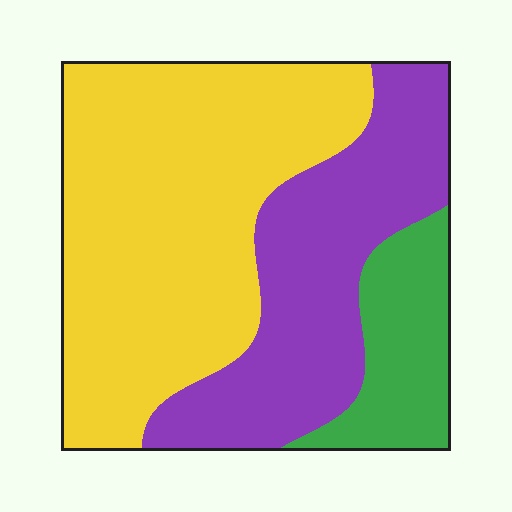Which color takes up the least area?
Green, at roughly 15%.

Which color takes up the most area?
Yellow, at roughly 55%.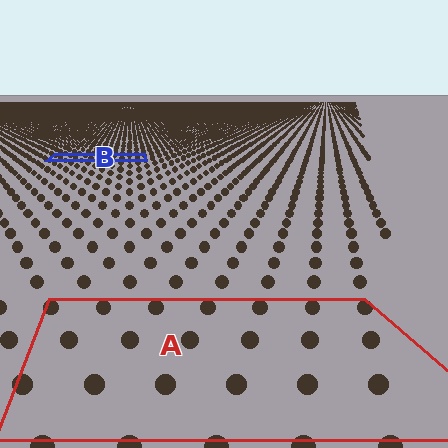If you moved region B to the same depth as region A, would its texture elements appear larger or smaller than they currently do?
They would appear larger. At a closer depth, the same texture elements are projected at a bigger on-screen size.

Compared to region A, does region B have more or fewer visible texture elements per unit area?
Region B has more texture elements per unit area — they are packed more densely because it is farther away.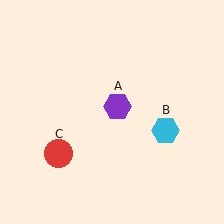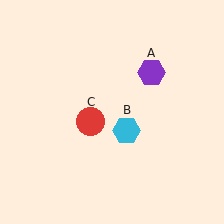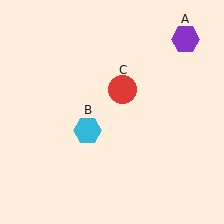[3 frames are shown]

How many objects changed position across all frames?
3 objects changed position: purple hexagon (object A), cyan hexagon (object B), red circle (object C).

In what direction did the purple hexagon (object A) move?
The purple hexagon (object A) moved up and to the right.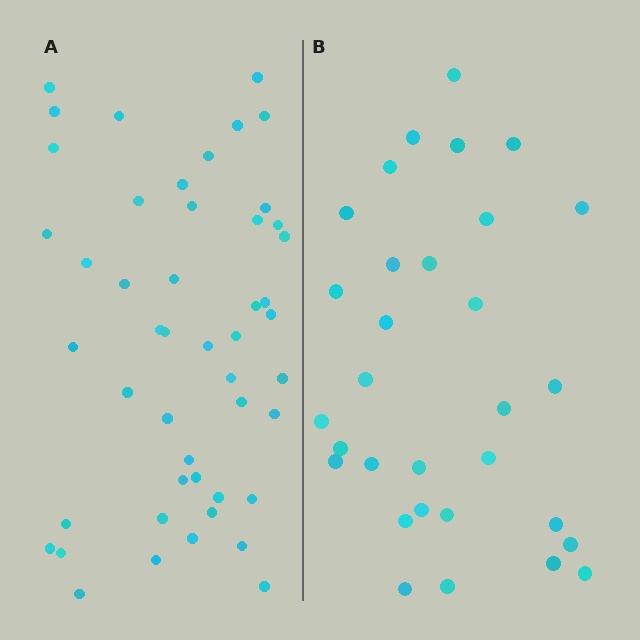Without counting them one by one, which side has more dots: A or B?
Region A (the left region) has more dots.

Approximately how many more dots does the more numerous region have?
Region A has approximately 15 more dots than region B.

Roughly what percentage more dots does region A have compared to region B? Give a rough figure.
About 55% more.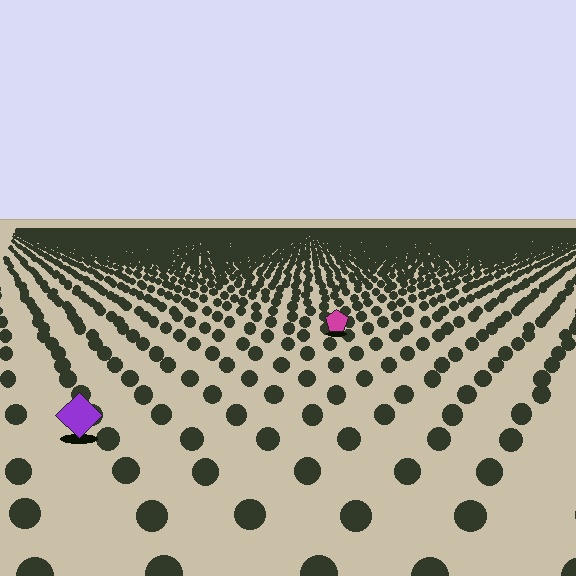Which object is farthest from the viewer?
The magenta pentagon is farthest from the viewer. It appears smaller and the ground texture around it is denser.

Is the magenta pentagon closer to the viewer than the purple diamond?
No. The purple diamond is closer — you can tell from the texture gradient: the ground texture is coarser near it.